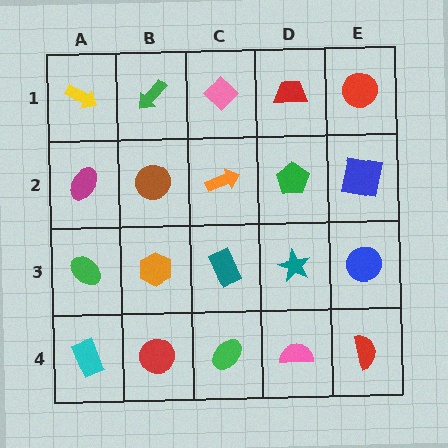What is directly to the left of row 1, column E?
A red trapezoid.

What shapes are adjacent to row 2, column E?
A red circle (row 1, column E), a blue circle (row 3, column E), a green pentagon (row 2, column D).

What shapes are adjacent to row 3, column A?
A magenta ellipse (row 2, column A), a cyan rectangle (row 4, column A), an orange hexagon (row 3, column B).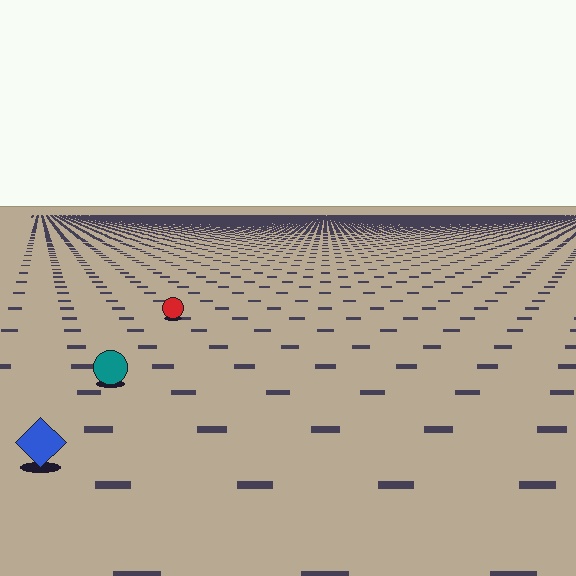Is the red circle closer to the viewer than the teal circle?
No. The teal circle is closer — you can tell from the texture gradient: the ground texture is coarser near it.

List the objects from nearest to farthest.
From nearest to farthest: the blue diamond, the teal circle, the red circle.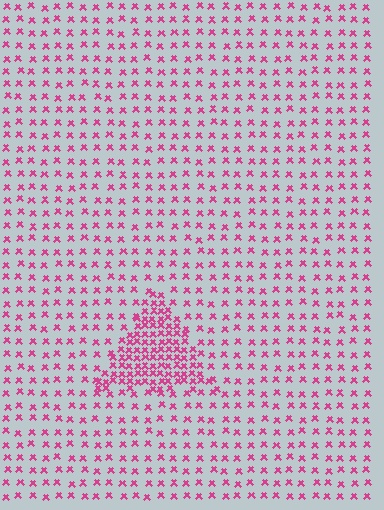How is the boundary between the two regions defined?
The boundary is defined by a change in element density (approximately 2.7x ratio). All elements are the same color, size, and shape.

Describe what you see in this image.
The image contains small magenta elements arranged at two different densities. A triangle-shaped region is visible where the elements are more densely packed than the surrounding area.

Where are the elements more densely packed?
The elements are more densely packed inside the triangle boundary.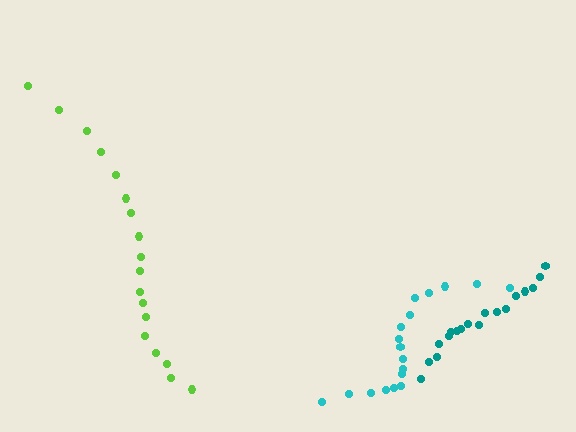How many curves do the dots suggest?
There are 3 distinct paths.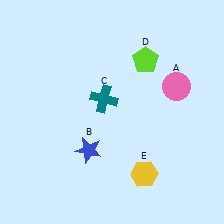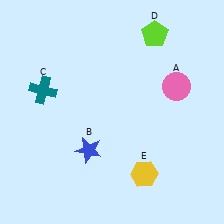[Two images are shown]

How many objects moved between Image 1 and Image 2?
2 objects moved between the two images.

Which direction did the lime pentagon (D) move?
The lime pentagon (D) moved up.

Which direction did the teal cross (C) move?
The teal cross (C) moved left.